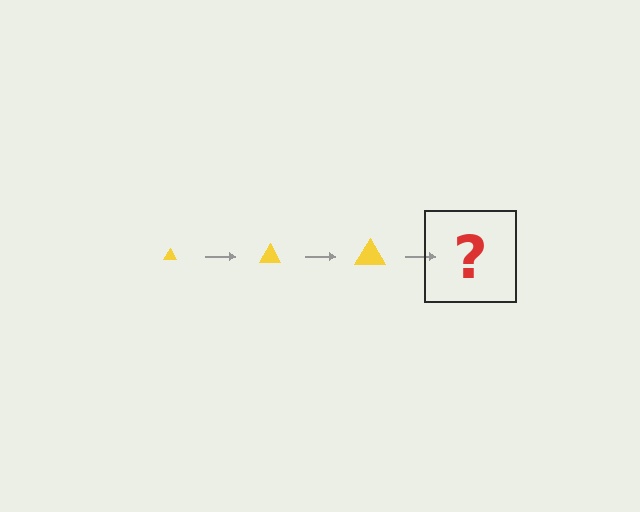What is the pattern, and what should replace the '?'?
The pattern is that the triangle gets progressively larger each step. The '?' should be a yellow triangle, larger than the previous one.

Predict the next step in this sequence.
The next step is a yellow triangle, larger than the previous one.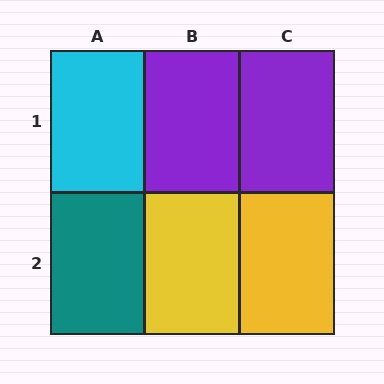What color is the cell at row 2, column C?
Yellow.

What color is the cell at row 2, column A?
Teal.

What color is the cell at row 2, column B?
Yellow.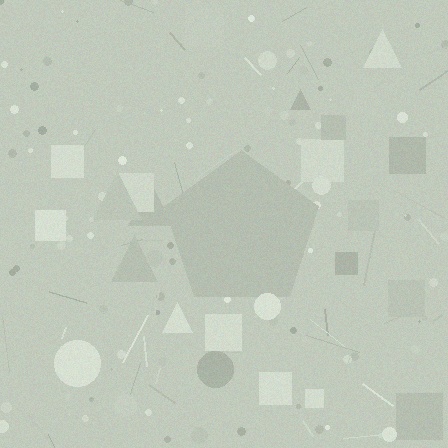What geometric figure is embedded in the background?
A pentagon is embedded in the background.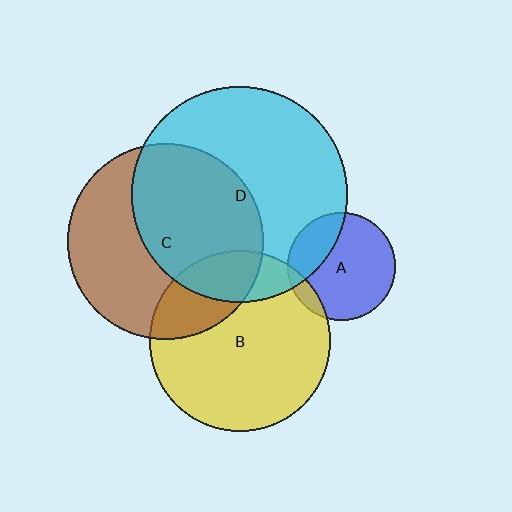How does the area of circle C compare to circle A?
Approximately 3.3 times.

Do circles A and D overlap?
Yes.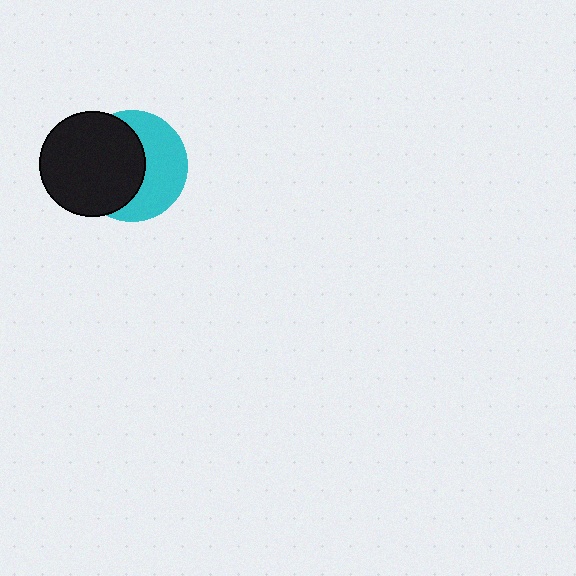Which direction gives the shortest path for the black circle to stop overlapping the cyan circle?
Moving left gives the shortest separation.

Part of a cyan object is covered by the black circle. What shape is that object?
It is a circle.